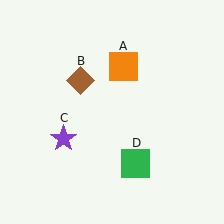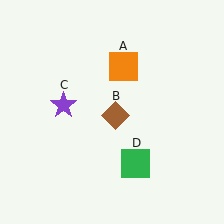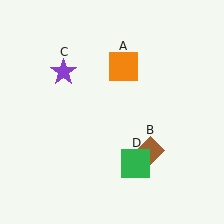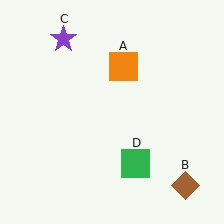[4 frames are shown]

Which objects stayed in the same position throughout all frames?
Orange square (object A) and green square (object D) remained stationary.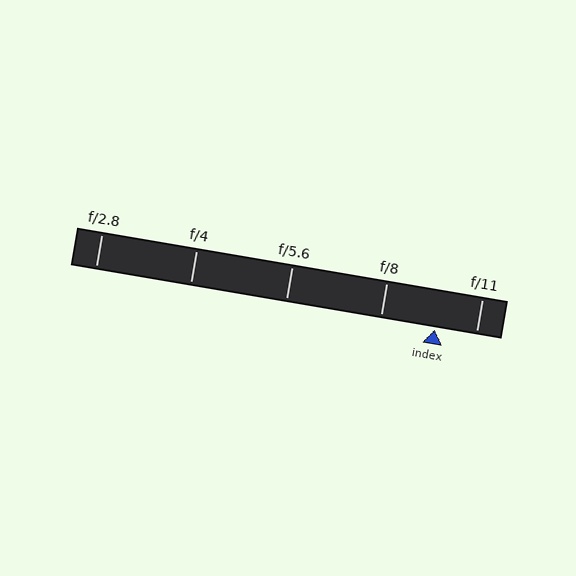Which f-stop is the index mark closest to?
The index mark is closest to f/11.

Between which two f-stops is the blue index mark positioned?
The index mark is between f/8 and f/11.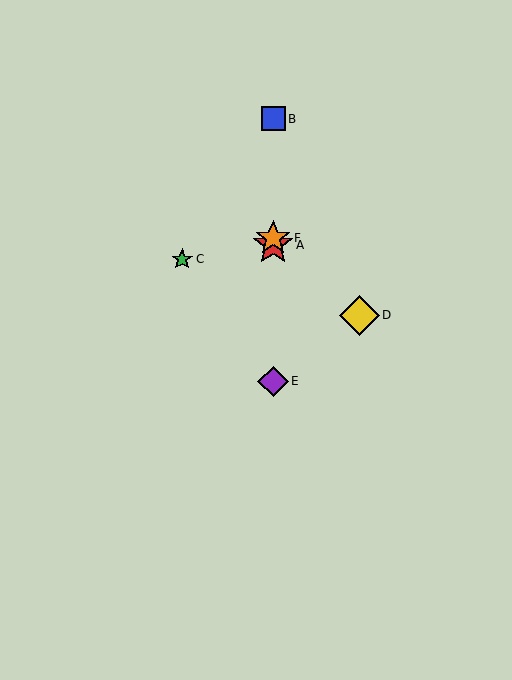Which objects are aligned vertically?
Objects A, B, E, F are aligned vertically.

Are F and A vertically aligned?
Yes, both are at x≈273.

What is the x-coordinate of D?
Object D is at x≈359.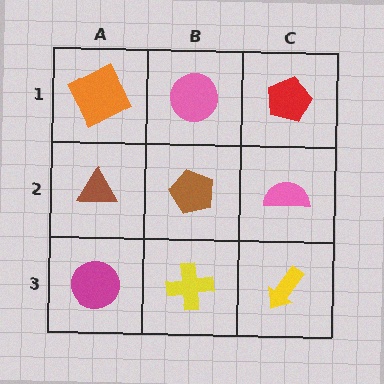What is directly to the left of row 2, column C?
A brown pentagon.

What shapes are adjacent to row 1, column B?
A brown pentagon (row 2, column B), an orange square (row 1, column A), a red pentagon (row 1, column C).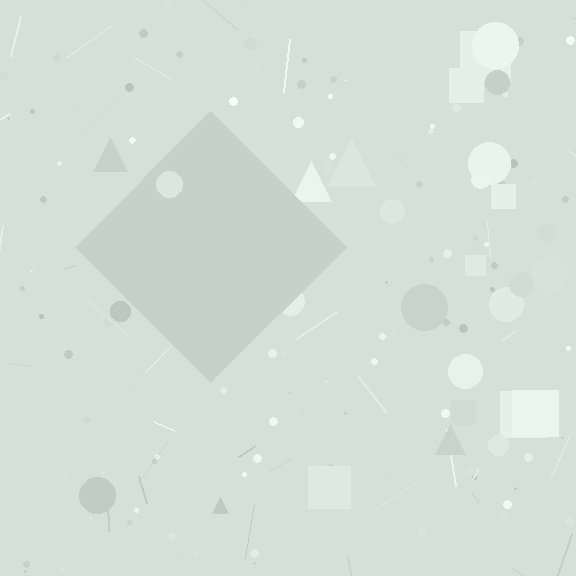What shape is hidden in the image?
A diamond is hidden in the image.